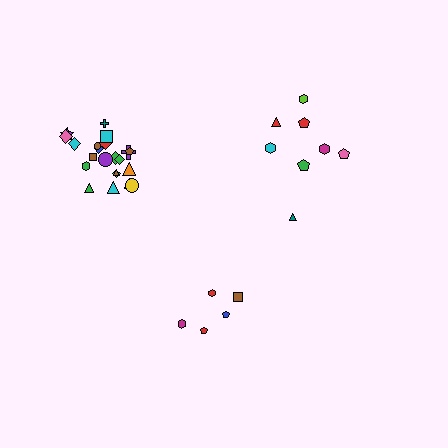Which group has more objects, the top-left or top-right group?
The top-left group.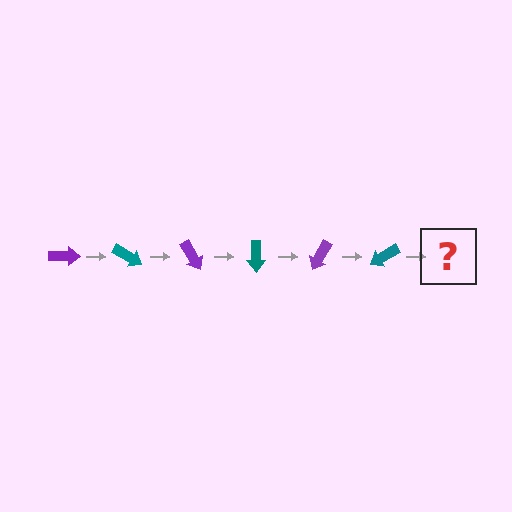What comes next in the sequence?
The next element should be a purple arrow, rotated 180 degrees from the start.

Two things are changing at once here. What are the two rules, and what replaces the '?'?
The two rules are that it rotates 30 degrees each step and the color cycles through purple and teal. The '?' should be a purple arrow, rotated 180 degrees from the start.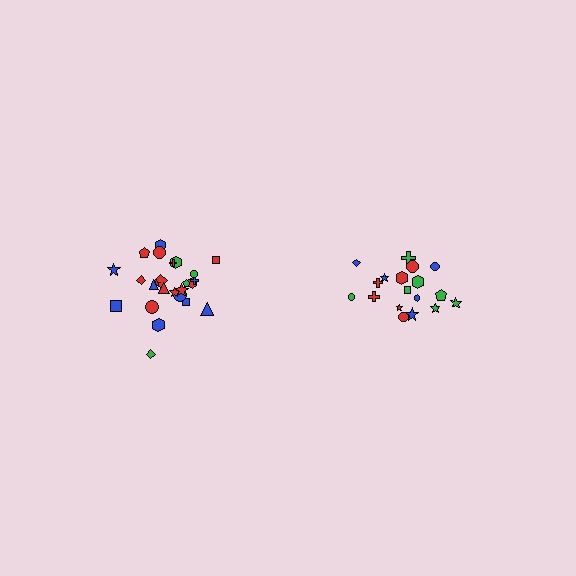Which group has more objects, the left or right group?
The left group.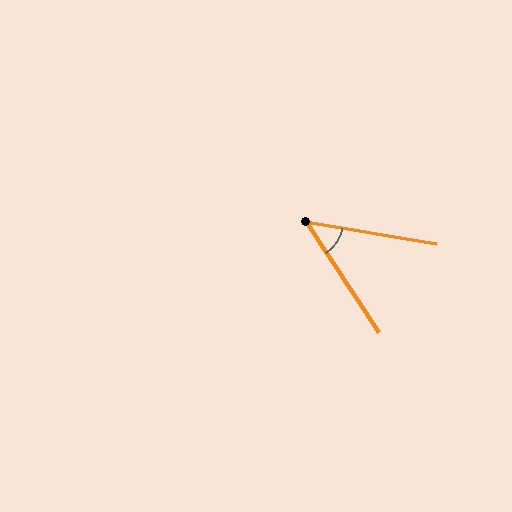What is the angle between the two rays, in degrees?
Approximately 47 degrees.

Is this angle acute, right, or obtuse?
It is acute.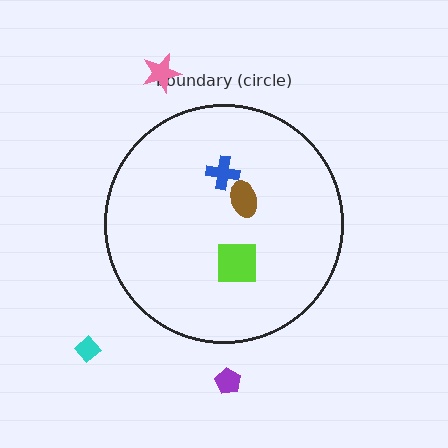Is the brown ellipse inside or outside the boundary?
Inside.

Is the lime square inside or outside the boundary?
Inside.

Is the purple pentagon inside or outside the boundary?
Outside.